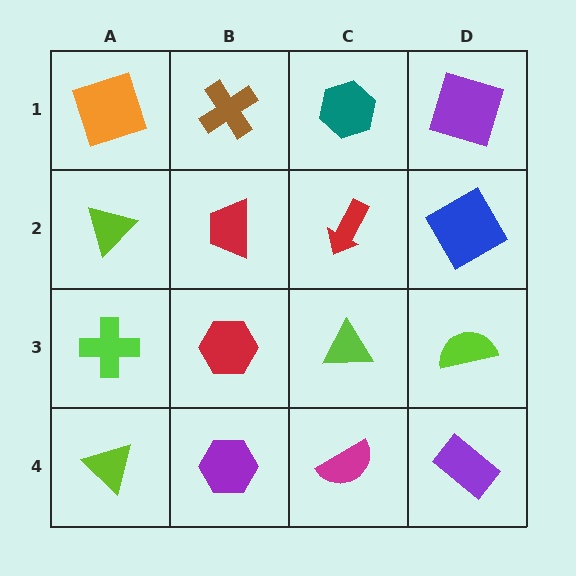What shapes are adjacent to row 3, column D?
A blue diamond (row 2, column D), a purple rectangle (row 4, column D), a lime triangle (row 3, column C).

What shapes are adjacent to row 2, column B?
A brown cross (row 1, column B), a red hexagon (row 3, column B), a lime triangle (row 2, column A), a red arrow (row 2, column C).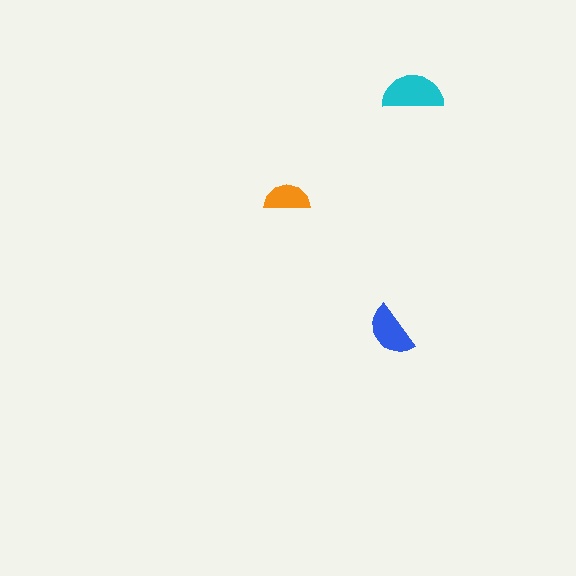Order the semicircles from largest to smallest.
the cyan one, the blue one, the orange one.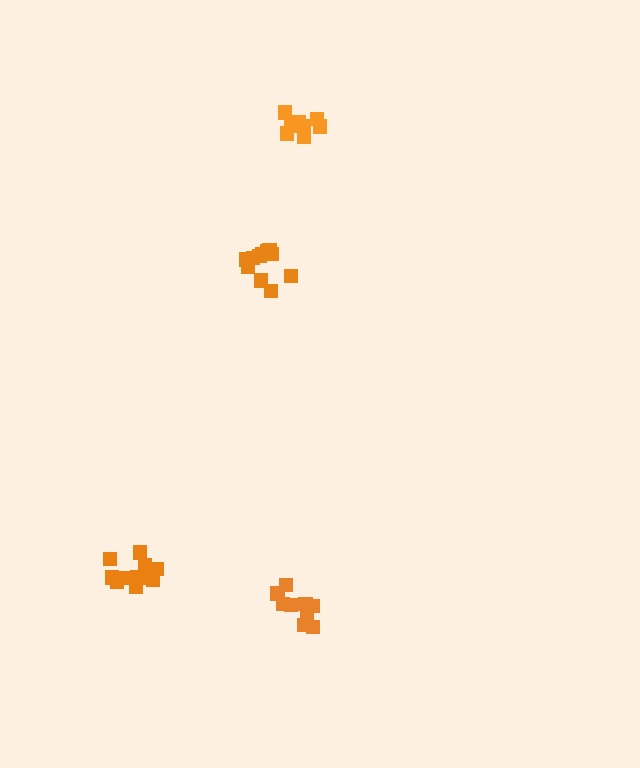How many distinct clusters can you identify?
There are 4 distinct clusters.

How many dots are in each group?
Group 1: 9 dots, Group 2: 11 dots, Group 3: 11 dots, Group 4: 9 dots (40 total).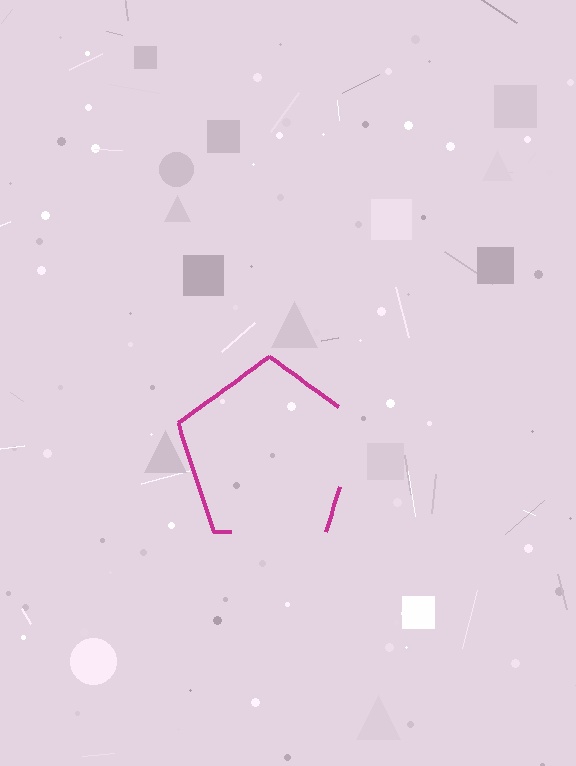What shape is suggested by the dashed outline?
The dashed outline suggests a pentagon.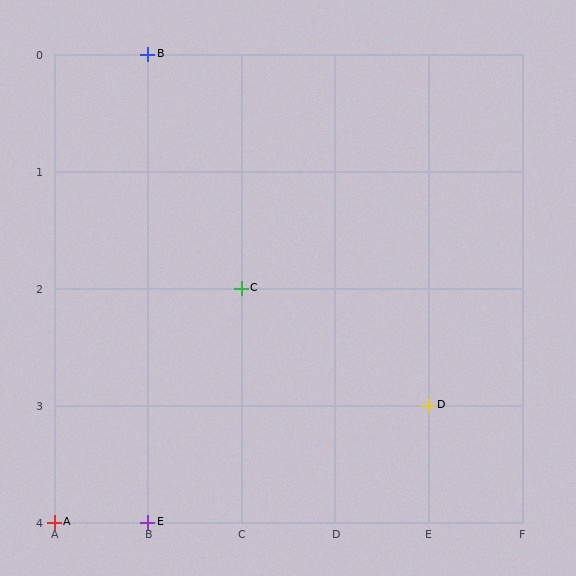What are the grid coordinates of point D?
Point D is at grid coordinates (E, 3).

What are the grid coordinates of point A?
Point A is at grid coordinates (A, 4).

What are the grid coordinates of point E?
Point E is at grid coordinates (B, 4).